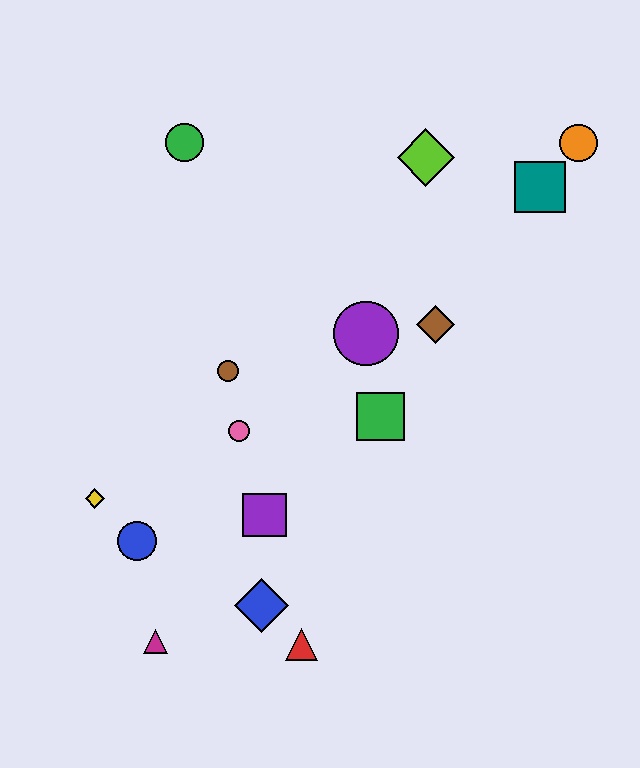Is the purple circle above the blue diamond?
Yes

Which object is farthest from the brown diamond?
The magenta triangle is farthest from the brown diamond.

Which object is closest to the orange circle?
The teal square is closest to the orange circle.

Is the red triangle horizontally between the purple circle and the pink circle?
Yes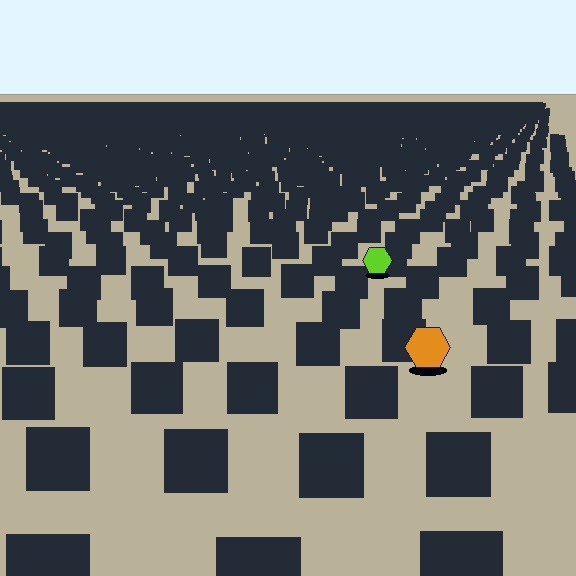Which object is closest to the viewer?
The orange hexagon is closest. The texture marks near it are larger and more spread out.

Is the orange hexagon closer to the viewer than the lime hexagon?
Yes. The orange hexagon is closer — you can tell from the texture gradient: the ground texture is coarser near it.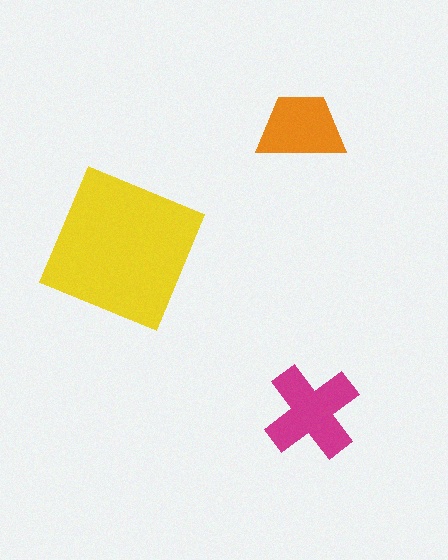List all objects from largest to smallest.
The yellow square, the magenta cross, the orange trapezoid.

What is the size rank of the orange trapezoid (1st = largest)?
3rd.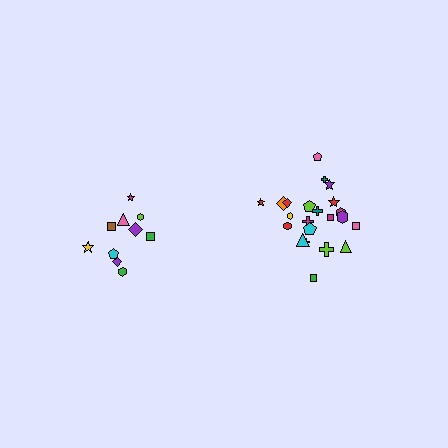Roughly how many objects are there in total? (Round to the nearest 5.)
Roughly 30 objects in total.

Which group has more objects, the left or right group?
The right group.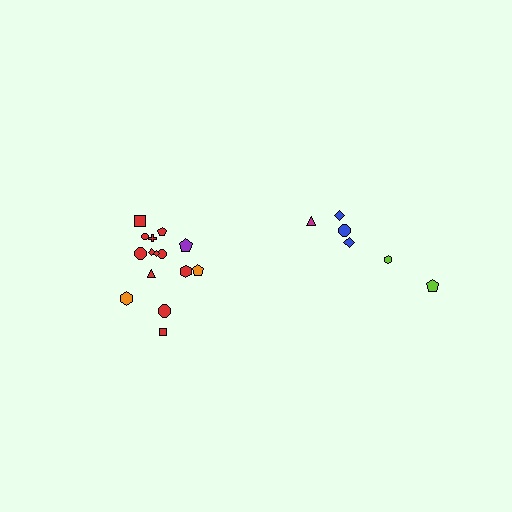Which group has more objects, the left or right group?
The left group.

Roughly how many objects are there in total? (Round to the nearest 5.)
Roughly 20 objects in total.